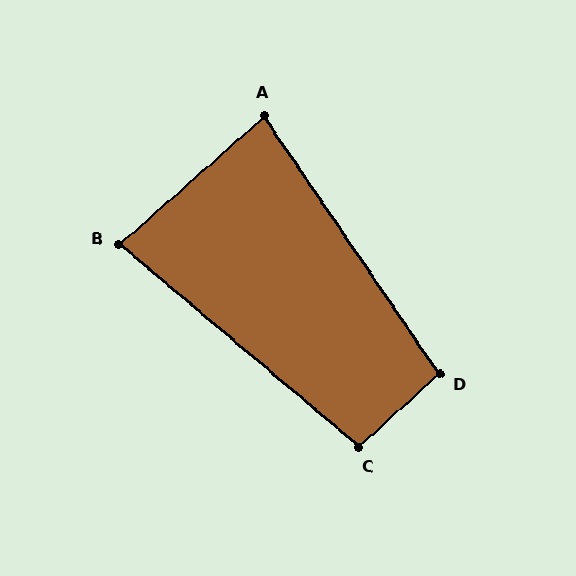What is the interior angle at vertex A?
Approximately 82 degrees (acute).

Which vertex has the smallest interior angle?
B, at approximately 82 degrees.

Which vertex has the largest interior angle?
D, at approximately 98 degrees.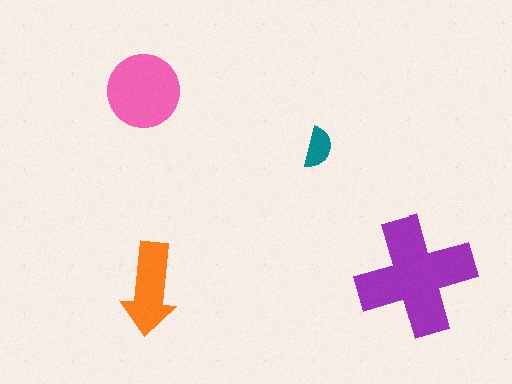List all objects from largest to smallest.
The purple cross, the pink circle, the orange arrow, the teal semicircle.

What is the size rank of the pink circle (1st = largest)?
2nd.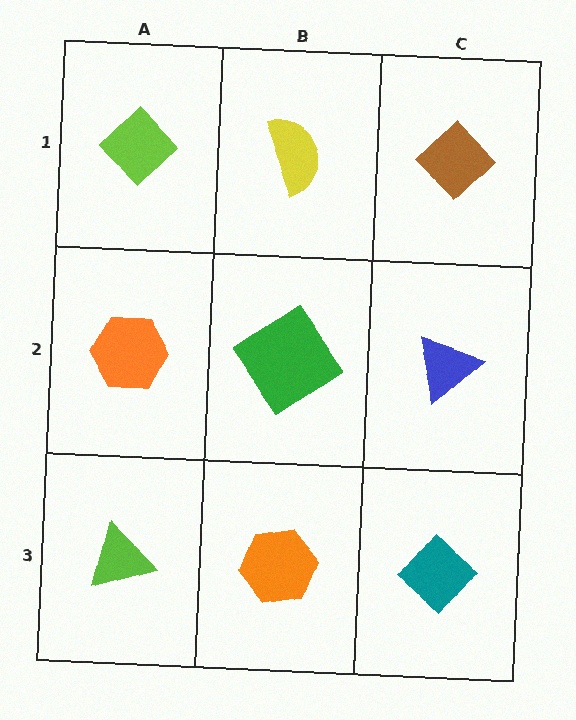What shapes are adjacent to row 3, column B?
A green diamond (row 2, column B), a lime triangle (row 3, column A), a teal diamond (row 3, column C).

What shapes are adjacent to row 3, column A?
An orange hexagon (row 2, column A), an orange hexagon (row 3, column B).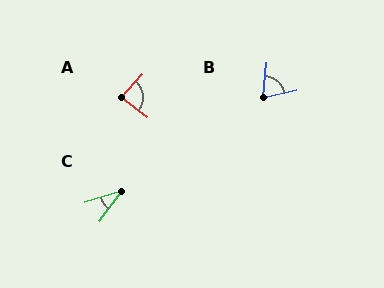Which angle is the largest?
A, at approximately 85 degrees.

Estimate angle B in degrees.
Approximately 73 degrees.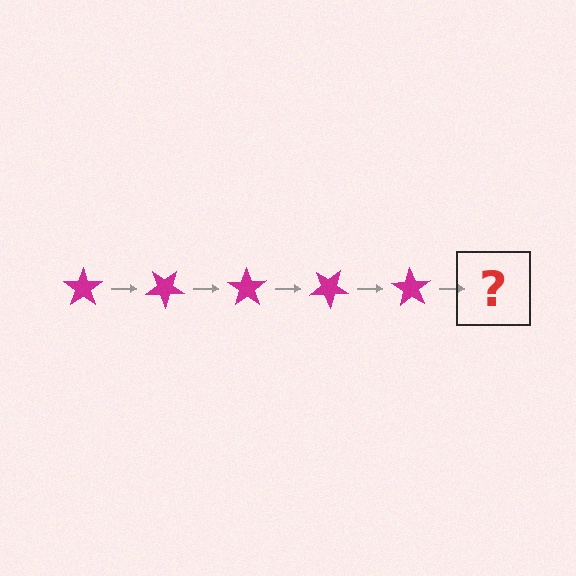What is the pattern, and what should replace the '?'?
The pattern is that the star rotates 35 degrees each step. The '?' should be a magenta star rotated 175 degrees.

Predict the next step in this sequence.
The next step is a magenta star rotated 175 degrees.